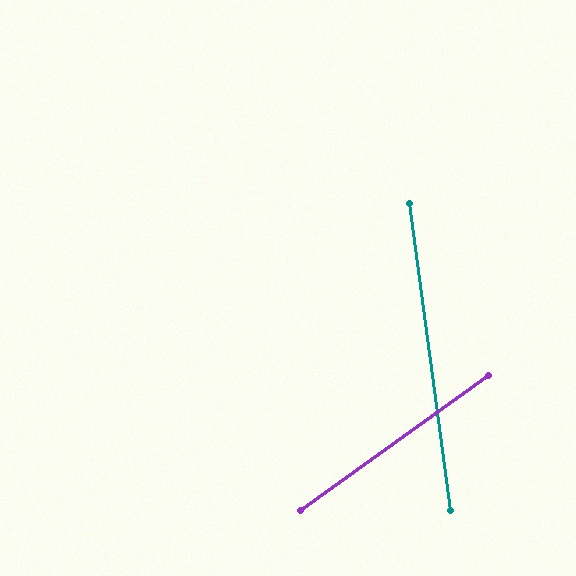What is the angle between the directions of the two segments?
Approximately 62 degrees.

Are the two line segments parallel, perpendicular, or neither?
Neither parallel nor perpendicular — they differ by about 62°.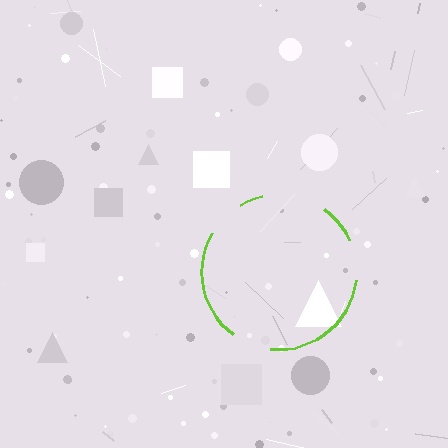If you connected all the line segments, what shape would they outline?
They would outline a circle.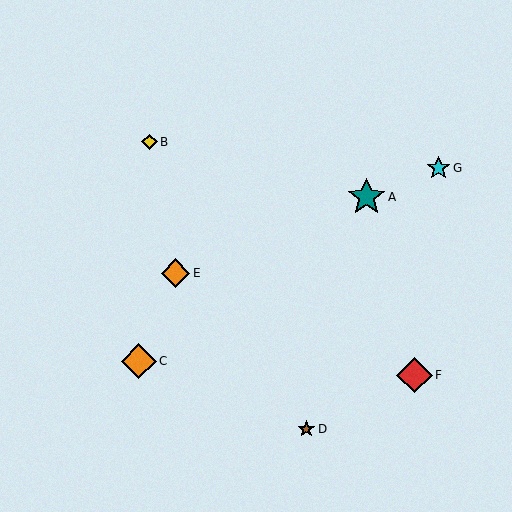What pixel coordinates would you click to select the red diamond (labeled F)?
Click at (415, 375) to select the red diamond F.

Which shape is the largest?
The teal star (labeled A) is the largest.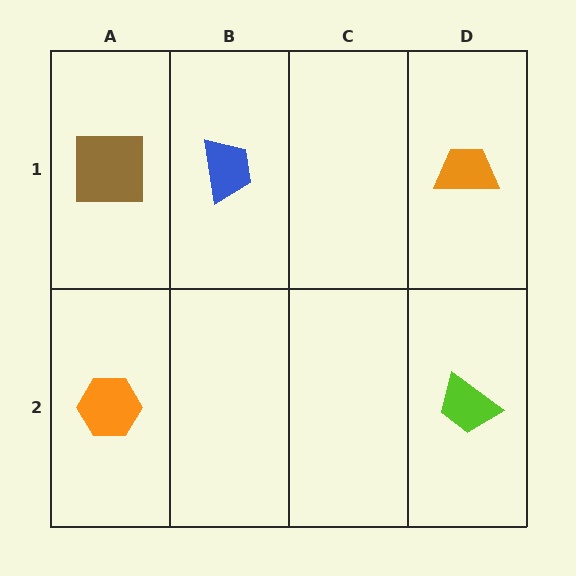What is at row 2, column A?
An orange hexagon.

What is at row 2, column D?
A lime trapezoid.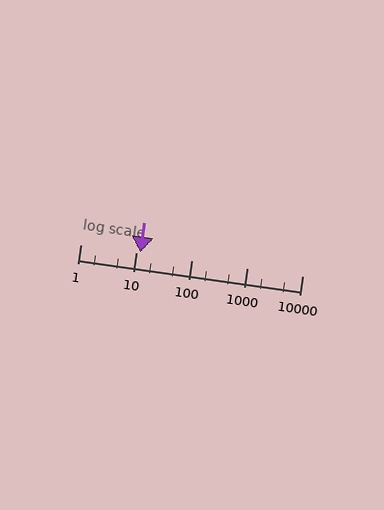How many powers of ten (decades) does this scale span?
The scale spans 4 decades, from 1 to 10000.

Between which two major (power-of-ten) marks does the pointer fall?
The pointer is between 10 and 100.